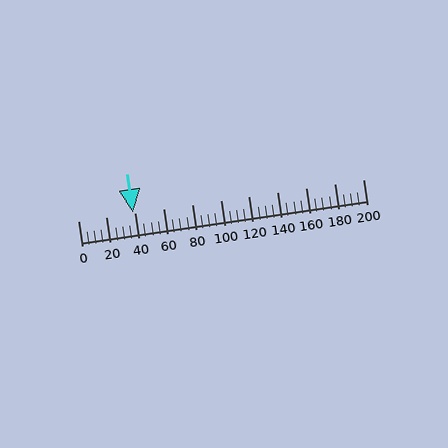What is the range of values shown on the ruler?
The ruler shows values from 0 to 200.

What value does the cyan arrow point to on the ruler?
The cyan arrow points to approximately 39.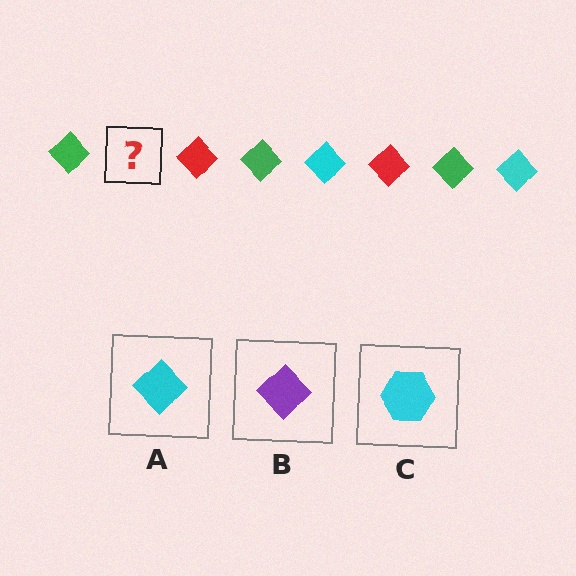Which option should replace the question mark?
Option A.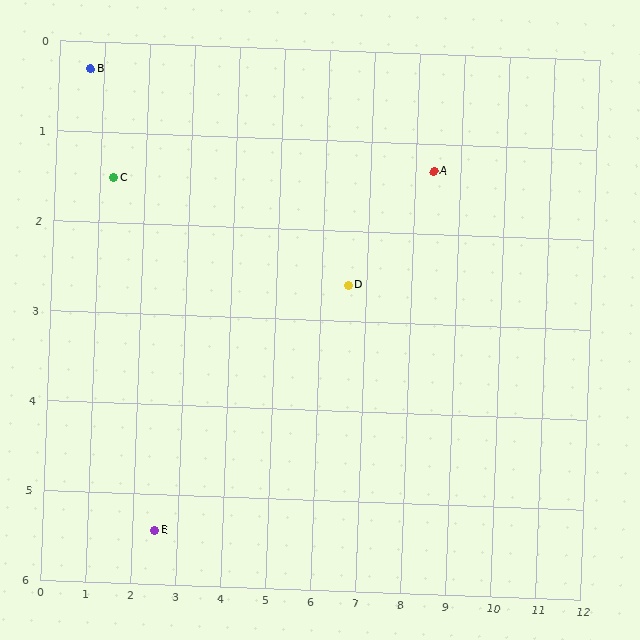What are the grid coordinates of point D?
Point D is at approximately (6.6, 2.6).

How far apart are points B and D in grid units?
Points B and D are about 6.3 grid units apart.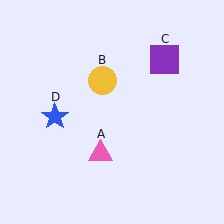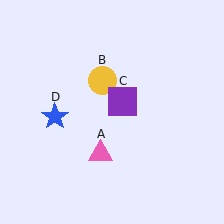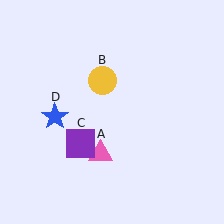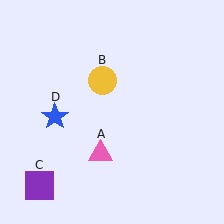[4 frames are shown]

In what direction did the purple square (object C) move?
The purple square (object C) moved down and to the left.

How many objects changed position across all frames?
1 object changed position: purple square (object C).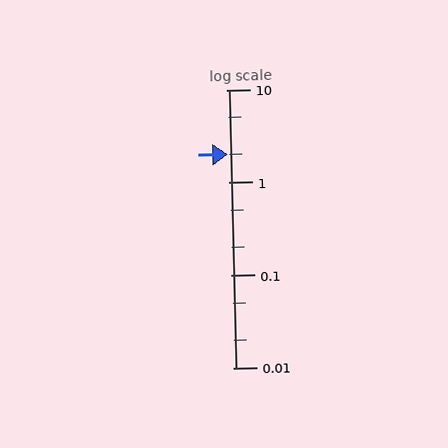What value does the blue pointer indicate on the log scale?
The pointer indicates approximately 2.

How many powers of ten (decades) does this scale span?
The scale spans 3 decades, from 0.01 to 10.